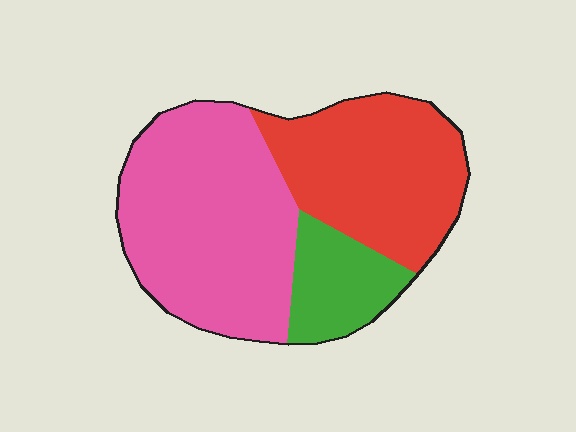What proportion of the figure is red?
Red covers 36% of the figure.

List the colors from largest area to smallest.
From largest to smallest: pink, red, green.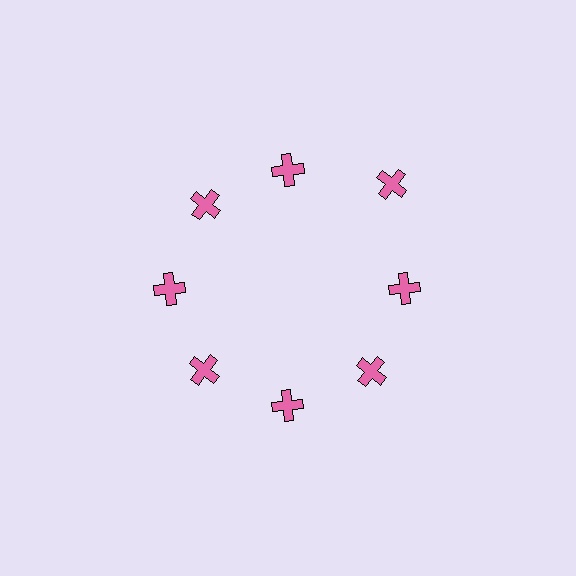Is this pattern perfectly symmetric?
No. The 8 pink crosses are arranged in a ring, but one element near the 2 o'clock position is pushed outward from the center, breaking the 8-fold rotational symmetry.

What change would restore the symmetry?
The symmetry would be restored by moving it inward, back onto the ring so that all 8 crosses sit at equal angles and equal distance from the center.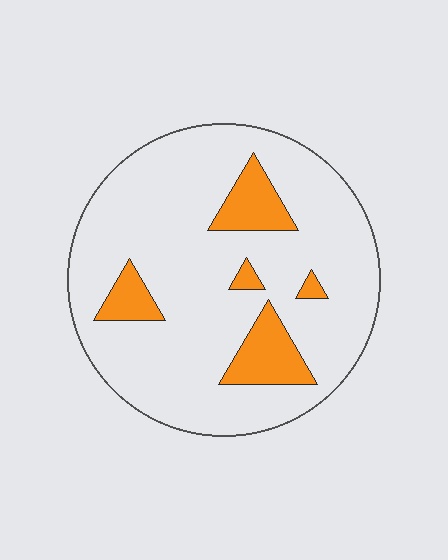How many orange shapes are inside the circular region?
5.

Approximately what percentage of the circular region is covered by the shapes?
Approximately 15%.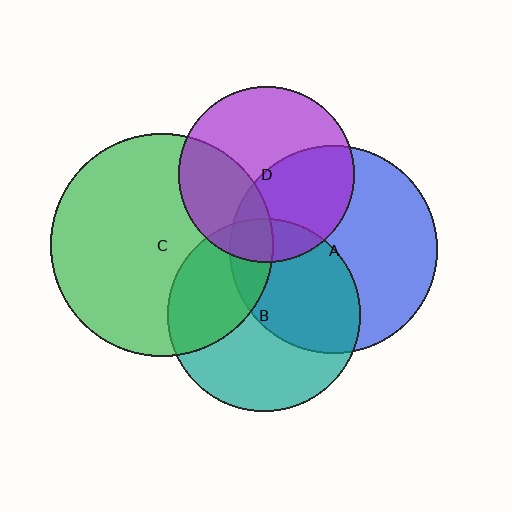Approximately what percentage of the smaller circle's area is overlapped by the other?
Approximately 30%.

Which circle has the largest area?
Circle C (green).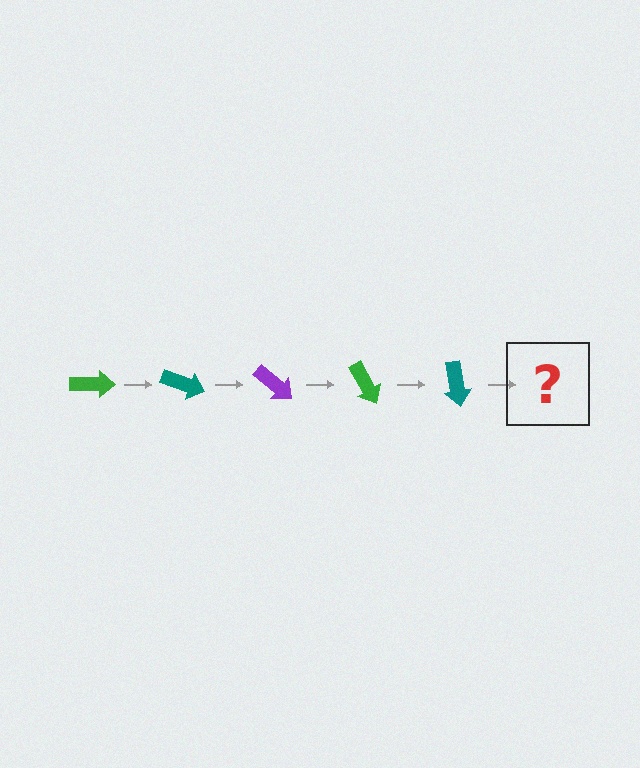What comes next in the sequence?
The next element should be a purple arrow, rotated 100 degrees from the start.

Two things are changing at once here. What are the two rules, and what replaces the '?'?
The two rules are that it rotates 20 degrees each step and the color cycles through green, teal, and purple. The '?' should be a purple arrow, rotated 100 degrees from the start.